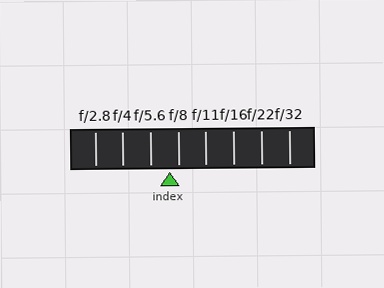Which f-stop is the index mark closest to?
The index mark is closest to f/8.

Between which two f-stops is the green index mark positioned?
The index mark is between f/5.6 and f/8.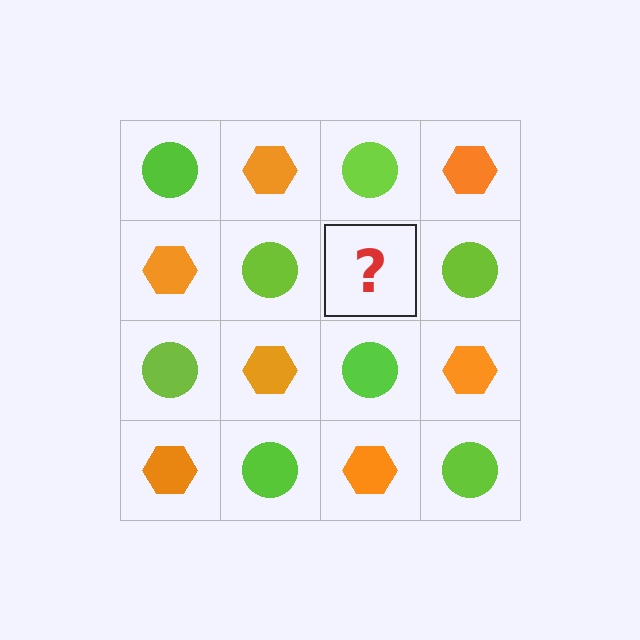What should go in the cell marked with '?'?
The missing cell should contain an orange hexagon.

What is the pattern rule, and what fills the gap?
The rule is that it alternates lime circle and orange hexagon in a checkerboard pattern. The gap should be filled with an orange hexagon.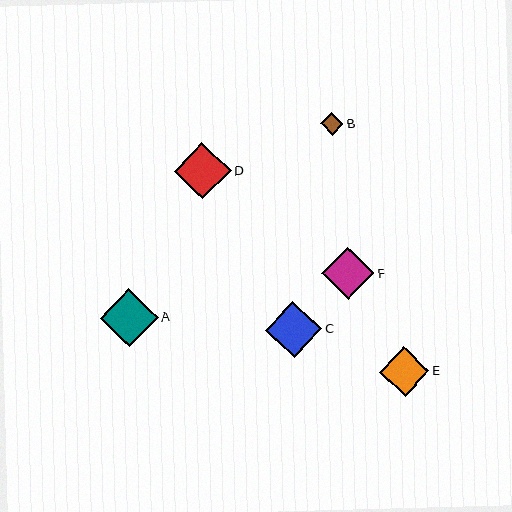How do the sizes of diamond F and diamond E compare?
Diamond F and diamond E are approximately the same size.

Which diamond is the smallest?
Diamond B is the smallest with a size of approximately 22 pixels.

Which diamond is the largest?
Diamond A is the largest with a size of approximately 58 pixels.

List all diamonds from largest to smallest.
From largest to smallest: A, D, C, F, E, B.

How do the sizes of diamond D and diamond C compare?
Diamond D and diamond C are approximately the same size.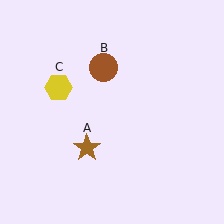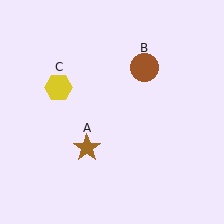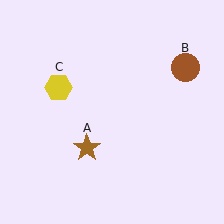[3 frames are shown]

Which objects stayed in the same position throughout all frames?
Brown star (object A) and yellow hexagon (object C) remained stationary.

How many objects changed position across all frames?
1 object changed position: brown circle (object B).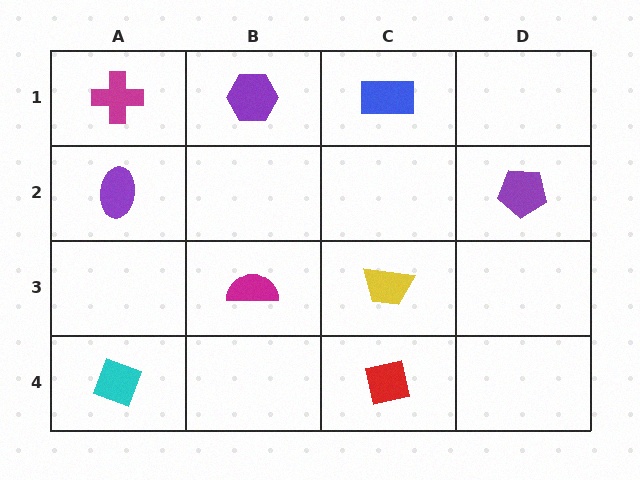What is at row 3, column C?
A yellow trapezoid.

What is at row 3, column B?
A magenta semicircle.